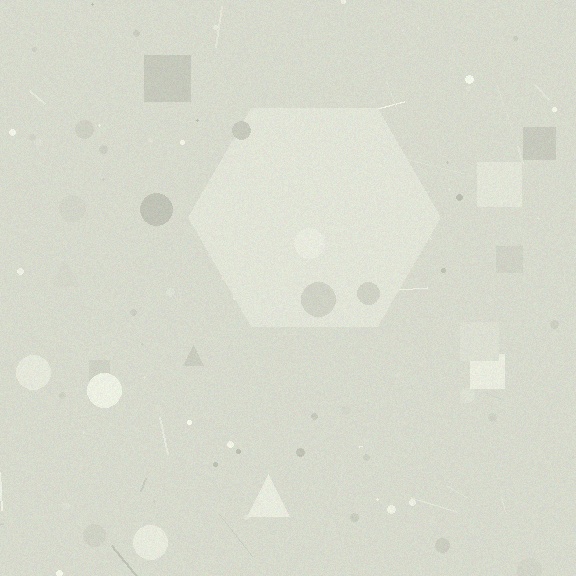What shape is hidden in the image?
A hexagon is hidden in the image.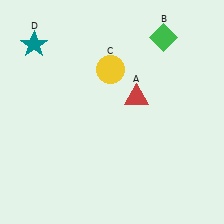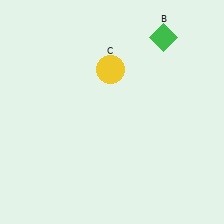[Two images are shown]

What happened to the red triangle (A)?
The red triangle (A) was removed in Image 2. It was in the top-right area of Image 1.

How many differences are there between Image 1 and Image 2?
There are 2 differences between the two images.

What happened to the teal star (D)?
The teal star (D) was removed in Image 2. It was in the top-left area of Image 1.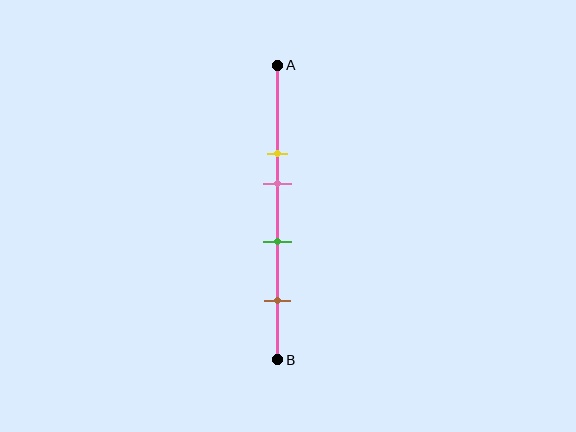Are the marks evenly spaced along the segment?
No, the marks are not evenly spaced.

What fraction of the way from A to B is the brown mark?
The brown mark is approximately 80% (0.8) of the way from A to B.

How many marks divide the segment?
There are 4 marks dividing the segment.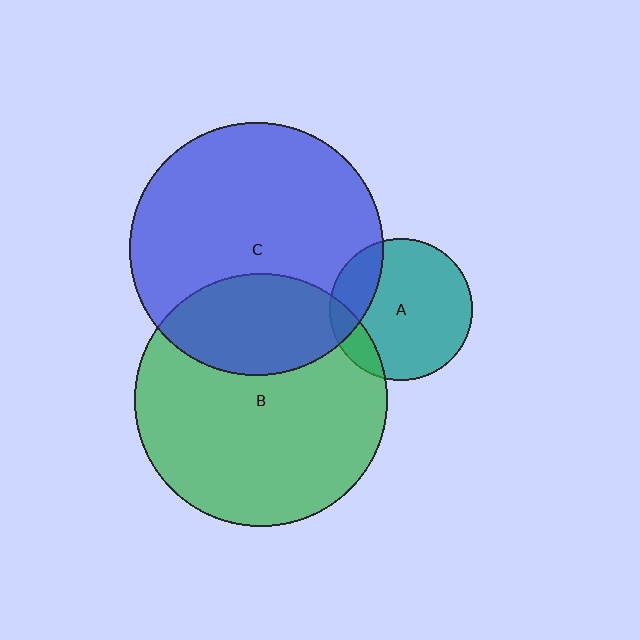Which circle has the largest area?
Circle C (blue).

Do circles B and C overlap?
Yes.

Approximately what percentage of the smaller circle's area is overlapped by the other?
Approximately 30%.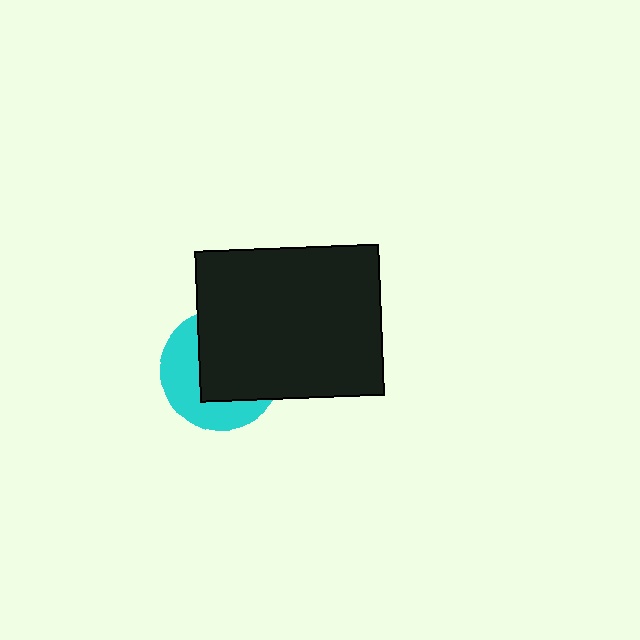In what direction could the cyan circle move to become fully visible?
The cyan circle could move toward the lower-left. That would shift it out from behind the black rectangle entirely.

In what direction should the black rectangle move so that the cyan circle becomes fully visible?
The black rectangle should move toward the upper-right. That is the shortest direction to clear the overlap and leave the cyan circle fully visible.